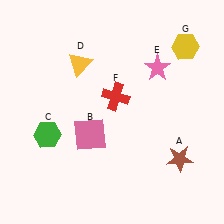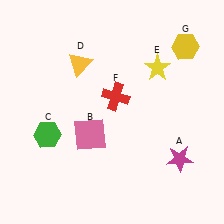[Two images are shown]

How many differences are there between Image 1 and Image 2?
There are 2 differences between the two images.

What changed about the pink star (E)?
In Image 1, E is pink. In Image 2, it changed to yellow.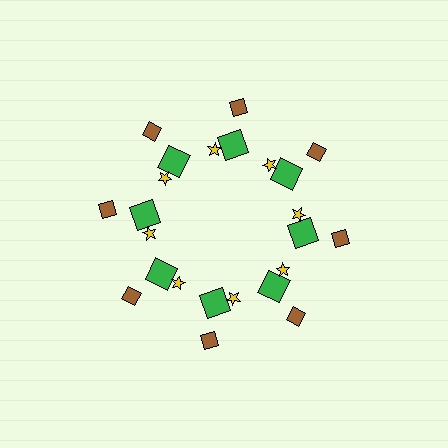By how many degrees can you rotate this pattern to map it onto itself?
The pattern maps onto itself every 45 degrees of rotation.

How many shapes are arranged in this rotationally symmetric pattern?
There are 24 shapes, arranged in 8 groups of 3.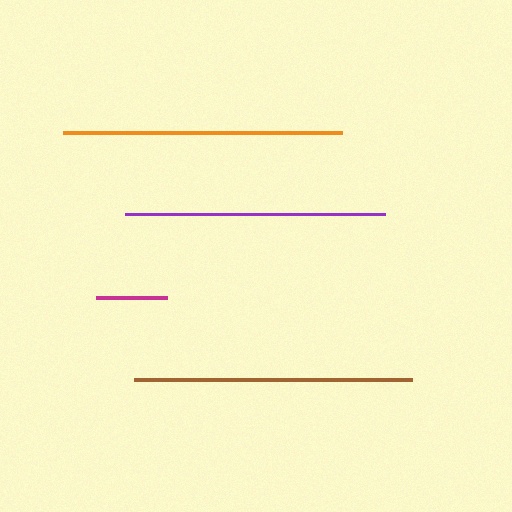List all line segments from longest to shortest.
From longest to shortest: orange, brown, purple, magenta.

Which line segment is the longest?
The orange line is the longest at approximately 279 pixels.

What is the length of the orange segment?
The orange segment is approximately 279 pixels long.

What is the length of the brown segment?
The brown segment is approximately 278 pixels long.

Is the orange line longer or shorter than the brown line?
The orange line is longer than the brown line.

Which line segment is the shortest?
The magenta line is the shortest at approximately 71 pixels.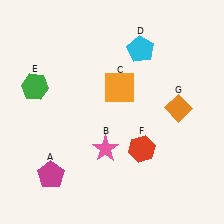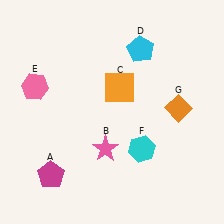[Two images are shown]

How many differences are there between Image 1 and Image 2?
There are 2 differences between the two images.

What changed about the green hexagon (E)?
In Image 1, E is green. In Image 2, it changed to pink.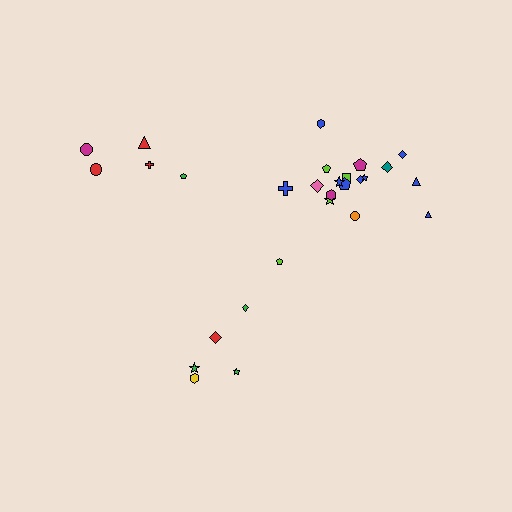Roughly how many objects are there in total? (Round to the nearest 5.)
Roughly 30 objects in total.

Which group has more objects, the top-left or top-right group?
The top-right group.